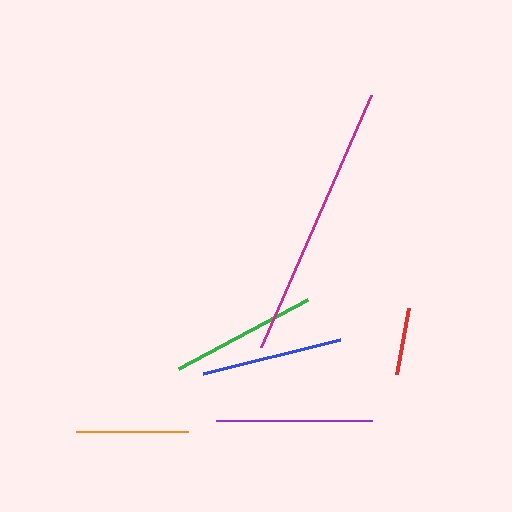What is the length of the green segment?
The green segment is approximately 147 pixels long.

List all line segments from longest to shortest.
From longest to shortest: magenta, purple, green, blue, orange, red.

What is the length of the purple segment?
The purple segment is approximately 157 pixels long.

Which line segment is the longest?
The magenta line is the longest at approximately 275 pixels.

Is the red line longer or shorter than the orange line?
The orange line is longer than the red line.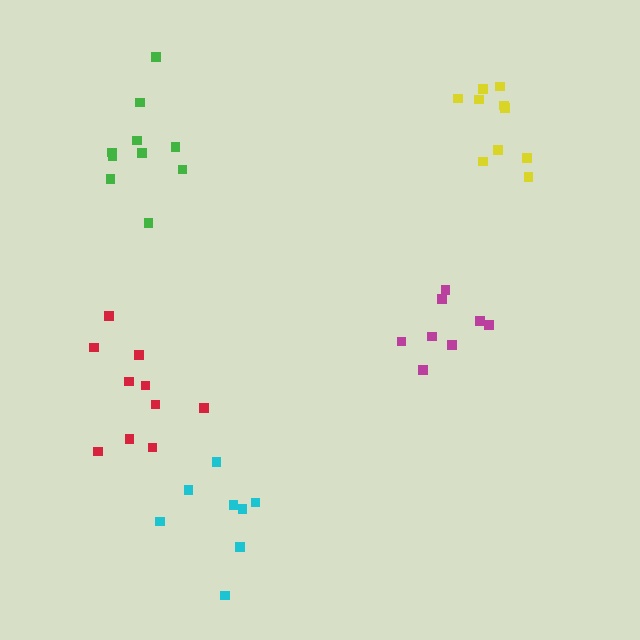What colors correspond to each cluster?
The clusters are colored: magenta, yellow, cyan, red, green.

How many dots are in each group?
Group 1: 8 dots, Group 2: 10 dots, Group 3: 8 dots, Group 4: 10 dots, Group 5: 10 dots (46 total).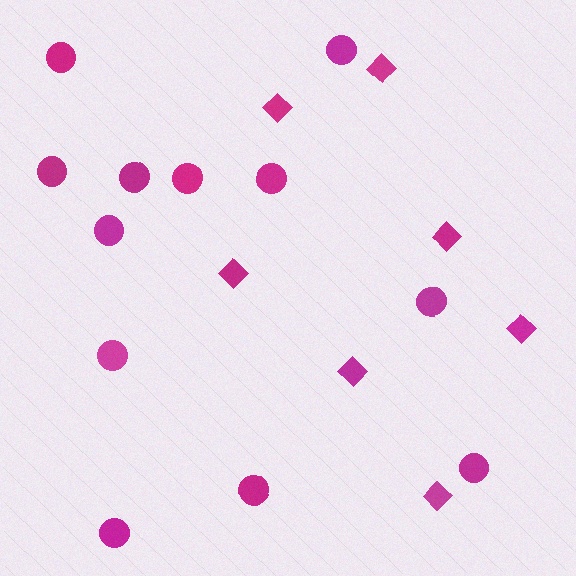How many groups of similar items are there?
There are 2 groups: one group of diamonds (7) and one group of circles (12).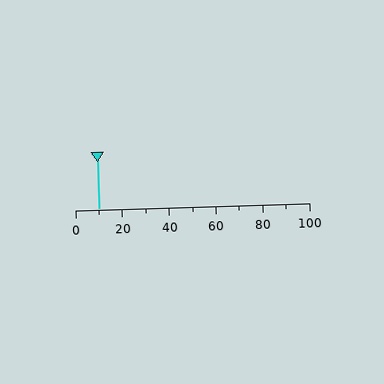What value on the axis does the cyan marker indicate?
The marker indicates approximately 10.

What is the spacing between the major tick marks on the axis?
The major ticks are spaced 20 apart.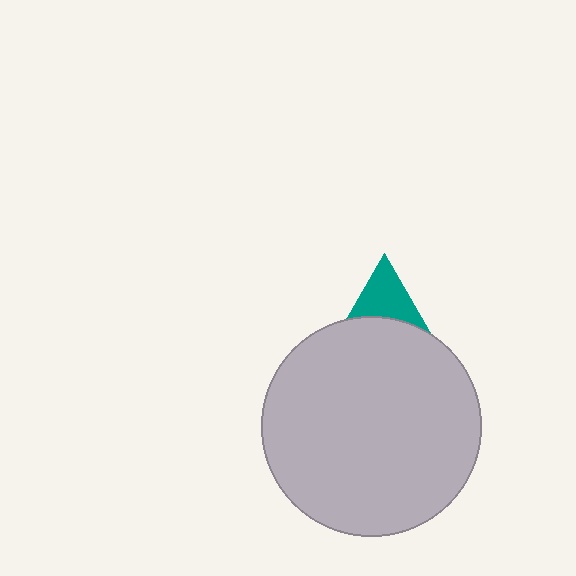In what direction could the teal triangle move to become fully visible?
The teal triangle could move up. That would shift it out from behind the light gray circle entirely.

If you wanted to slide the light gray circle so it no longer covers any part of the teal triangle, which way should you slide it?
Slide it down — that is the most direct way to separate the two shapes.